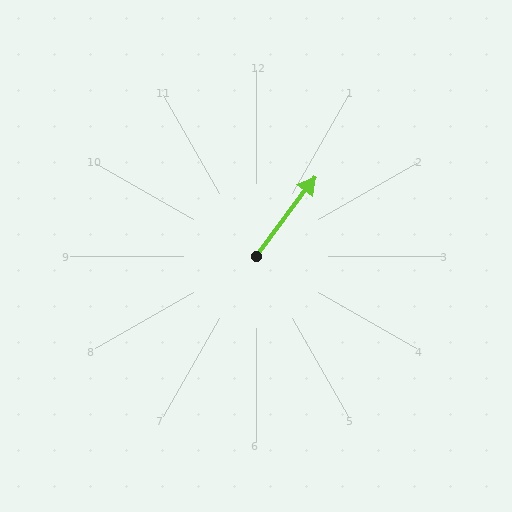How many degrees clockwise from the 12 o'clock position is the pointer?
Approximately 37 degrees.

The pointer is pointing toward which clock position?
Roughly 1 o'clock.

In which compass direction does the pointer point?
Northeast.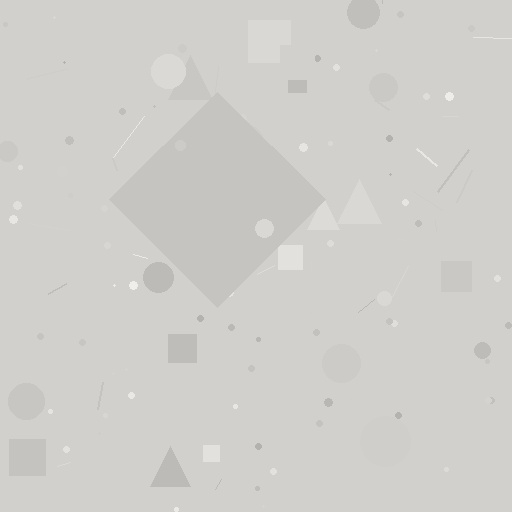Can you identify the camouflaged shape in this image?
The camouflaged shape is a diamond.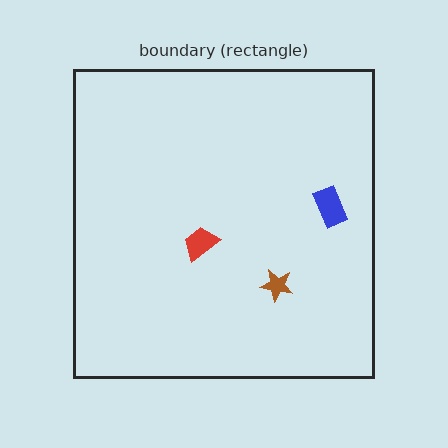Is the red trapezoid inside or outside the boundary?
Inside.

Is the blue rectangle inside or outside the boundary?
Inside.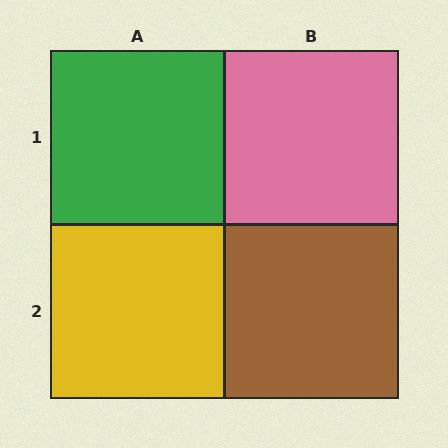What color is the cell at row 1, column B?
Pink.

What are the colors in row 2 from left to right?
Yellow, brown.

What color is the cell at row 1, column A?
Green.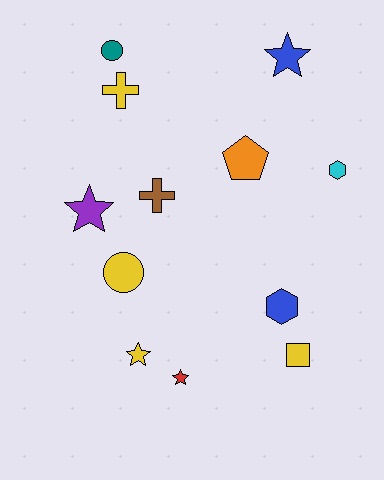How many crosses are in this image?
There are 2 crosses.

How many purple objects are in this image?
There is 1 purple object.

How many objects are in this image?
There are 12 objects.